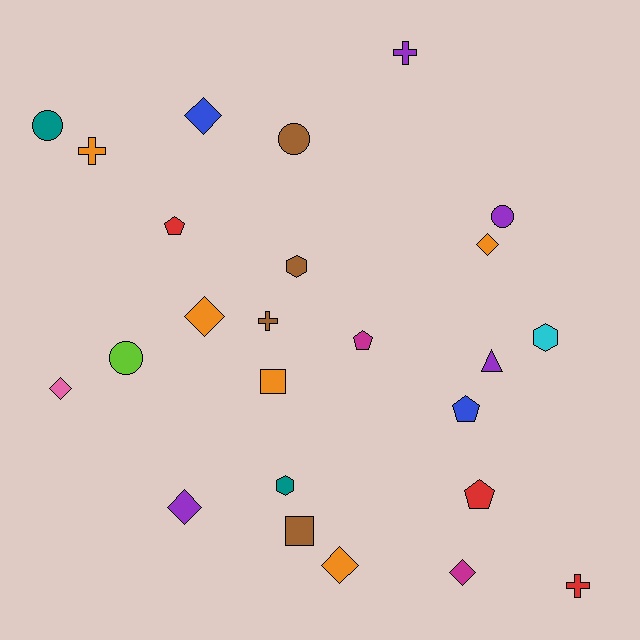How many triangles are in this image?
There is 1 triangle.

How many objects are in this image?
There are 25 objects.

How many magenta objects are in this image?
There are 2 magenta objects.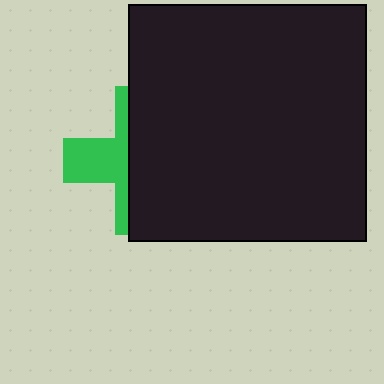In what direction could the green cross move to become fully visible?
The green cross could move left. That would shift it out from behind the black rectangle entirely.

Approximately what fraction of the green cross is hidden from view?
Roughly 63% of the green cross is hidden behind the black rectangle.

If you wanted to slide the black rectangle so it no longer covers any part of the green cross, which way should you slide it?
Slide it right — that is the most direct way to separate the two shapes.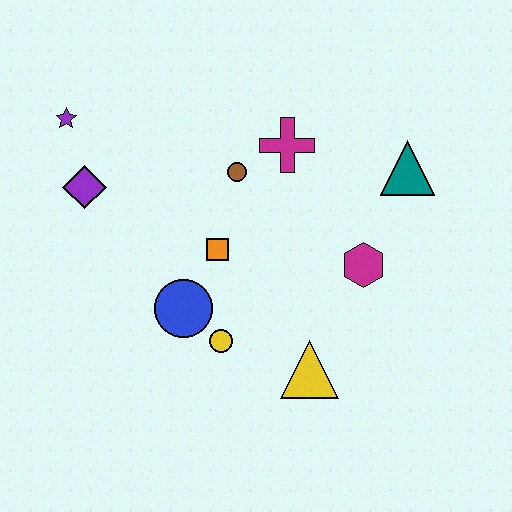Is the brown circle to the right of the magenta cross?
No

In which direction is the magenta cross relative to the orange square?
The magenta cross is above the orange square.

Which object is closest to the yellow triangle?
The yellow circle is closest to the yellow triangle.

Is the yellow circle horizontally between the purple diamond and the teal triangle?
Yes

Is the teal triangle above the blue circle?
Yes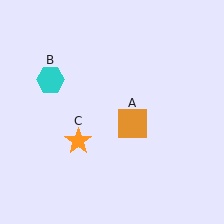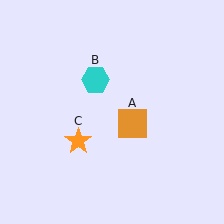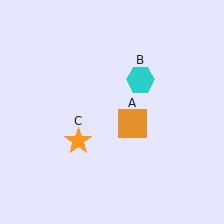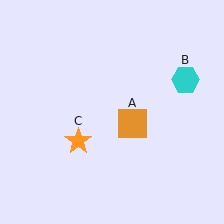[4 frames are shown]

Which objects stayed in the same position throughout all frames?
Orange square (object A) and orange star (object C) remained stationary.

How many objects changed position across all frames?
1 object changed position: cyan hexagon (object B).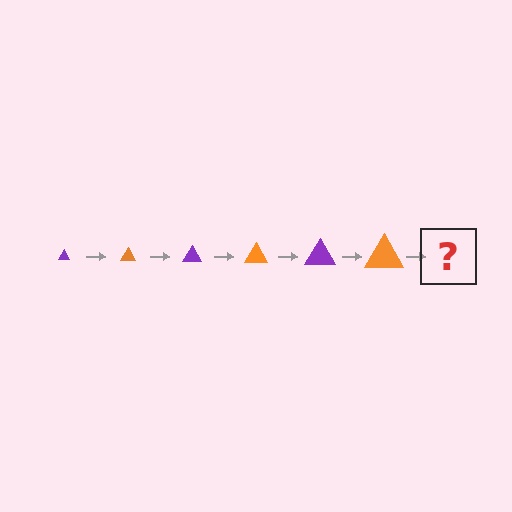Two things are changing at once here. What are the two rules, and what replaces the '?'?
The two rules are that the triangle grows larger each step and the color cycles through purple and orange. The '?' should be a purple triangle, larger than the previous one.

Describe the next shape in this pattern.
It should be a purple triangle, larger than the previous one.